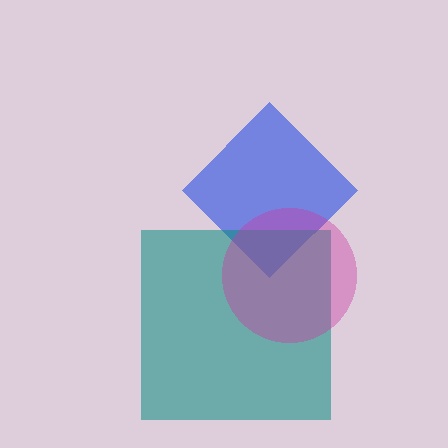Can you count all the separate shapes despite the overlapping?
Yes, there are 3 separate shapes.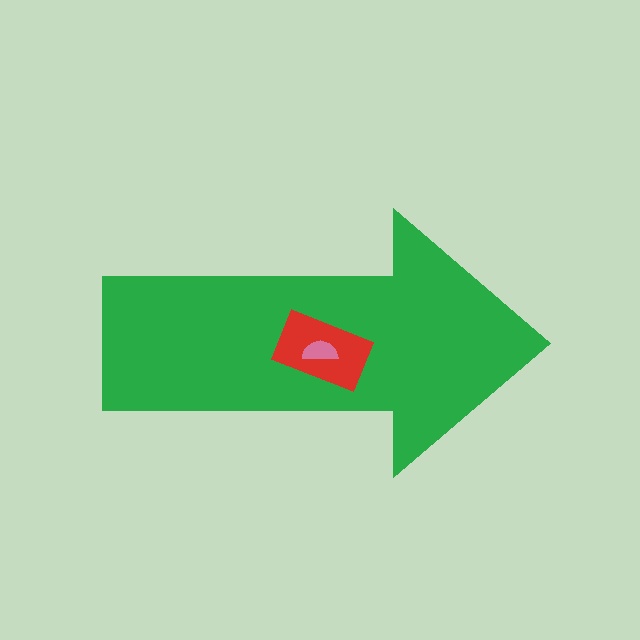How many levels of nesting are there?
3.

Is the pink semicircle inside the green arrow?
Yes.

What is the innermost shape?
The pink semicircle.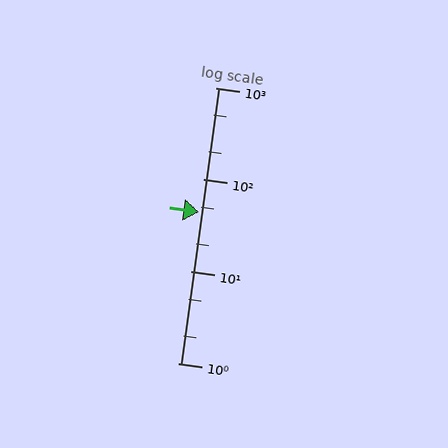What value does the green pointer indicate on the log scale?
The pointer indicates approximately 44.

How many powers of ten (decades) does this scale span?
The scale spans 3 decades, from 1 to 1000.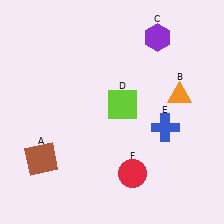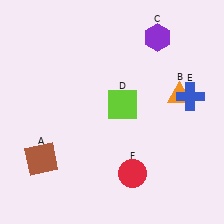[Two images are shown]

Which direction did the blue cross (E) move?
The blue cross (E) moved up.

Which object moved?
The blue cross (E) moved up.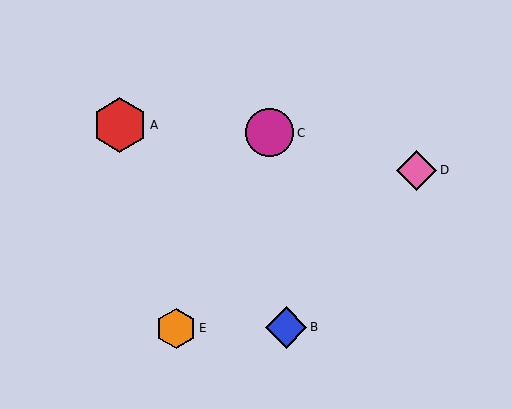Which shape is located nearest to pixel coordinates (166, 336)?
The orange hexagon (labeled E) at (176, 328) is nearest to that location.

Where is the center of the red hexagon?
The center of the red hexagon is at (120, 125).